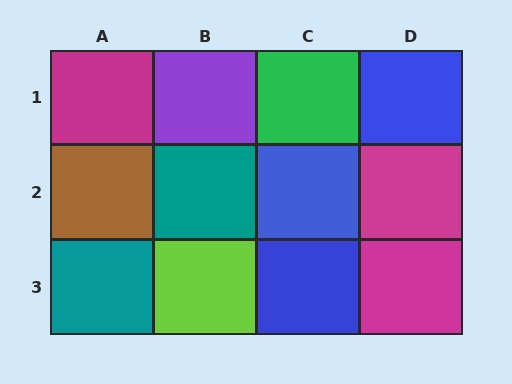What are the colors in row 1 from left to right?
Magenta, purple, green, blue.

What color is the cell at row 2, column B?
Teal.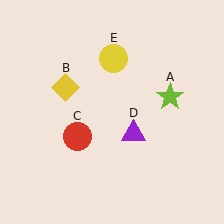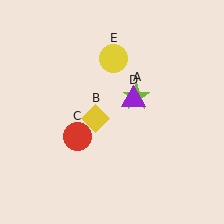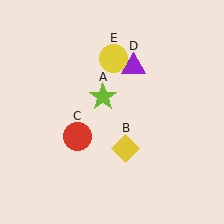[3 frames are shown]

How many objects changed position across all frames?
3 objects changed position: lime star (object A), yellow diamond (object B), purple triangle (object D).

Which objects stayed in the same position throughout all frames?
Red circle (object C) and yellow circle (object E) remained stationary.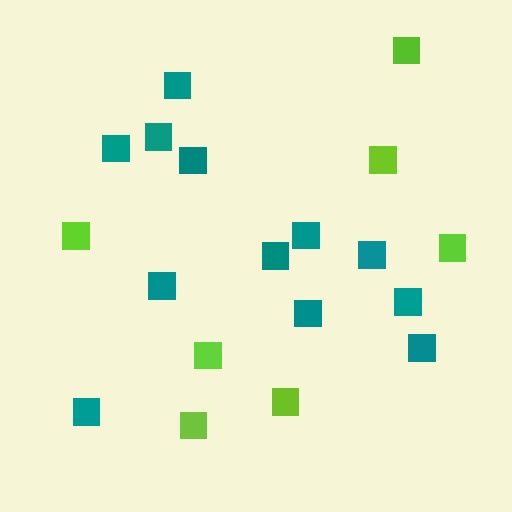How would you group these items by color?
There are 2 groups: one group of lime squares (7) and one group of teal squares (12).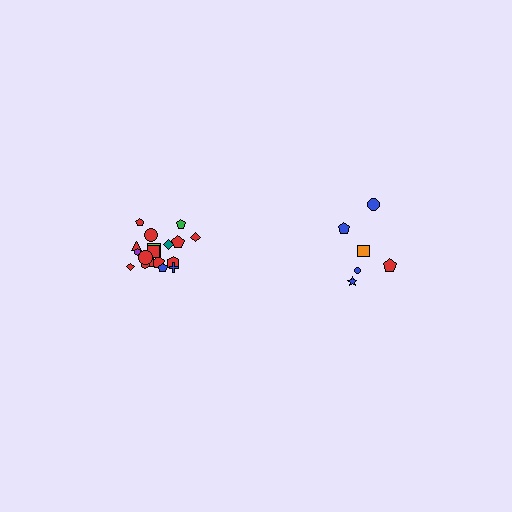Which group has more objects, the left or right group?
The left group.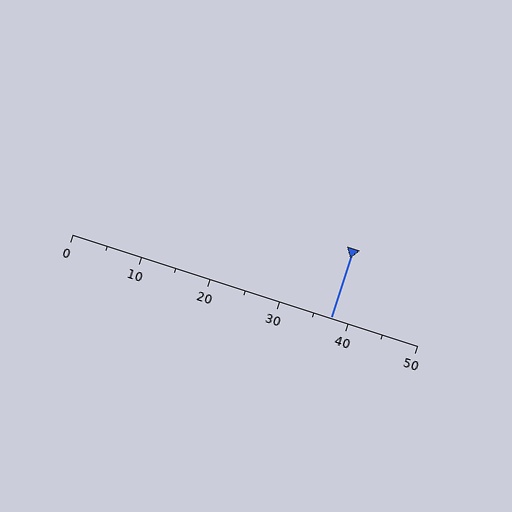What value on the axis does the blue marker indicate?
The marker indicates approximately 37.5.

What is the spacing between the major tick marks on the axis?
The major ticks are spaced 10 apart.